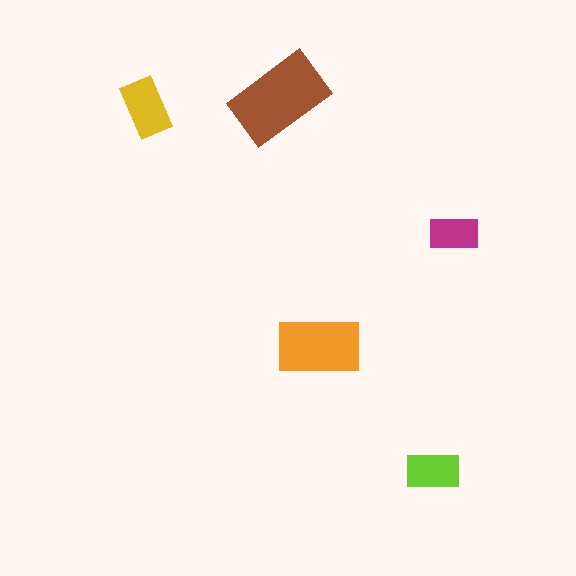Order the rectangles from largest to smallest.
the brown one, the orange one, the yellow one, the lime one, the magenta one.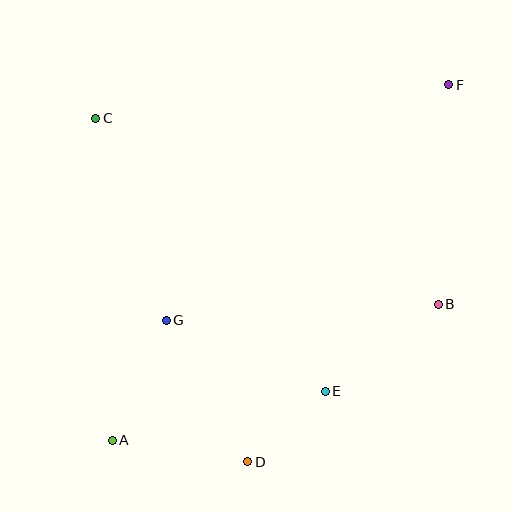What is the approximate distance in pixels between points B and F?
The distance between B and F is approximately 220 pixels.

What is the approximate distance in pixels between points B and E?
The distance between B and E is approximately 143 pixels.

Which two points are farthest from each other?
Points A and F are farthest from each other.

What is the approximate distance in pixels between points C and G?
The distance between C and G is approximately 214 pixels.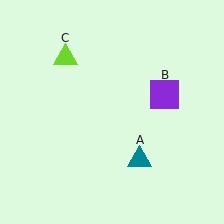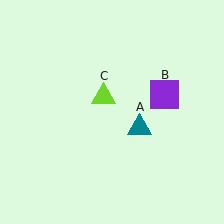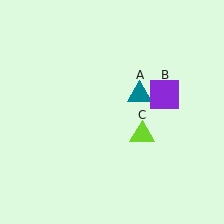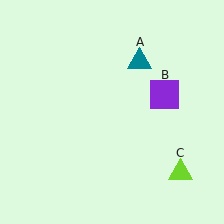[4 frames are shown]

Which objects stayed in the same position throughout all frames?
Purple square (object B) remained stationary.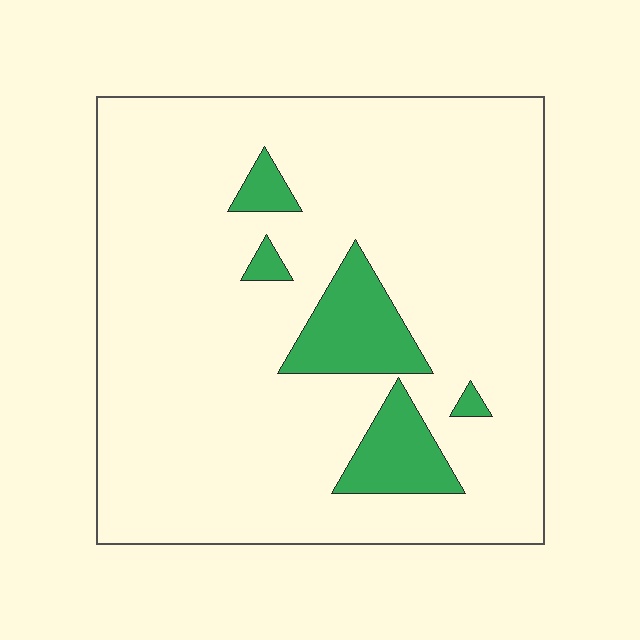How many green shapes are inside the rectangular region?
5.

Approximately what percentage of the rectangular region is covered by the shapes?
Approximately 10%.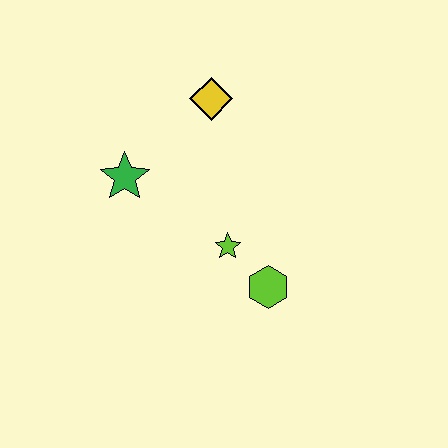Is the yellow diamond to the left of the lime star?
Yes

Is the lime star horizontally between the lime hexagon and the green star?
Yes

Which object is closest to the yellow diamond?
The green star is closest to the yellow diamond.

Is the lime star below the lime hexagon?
No